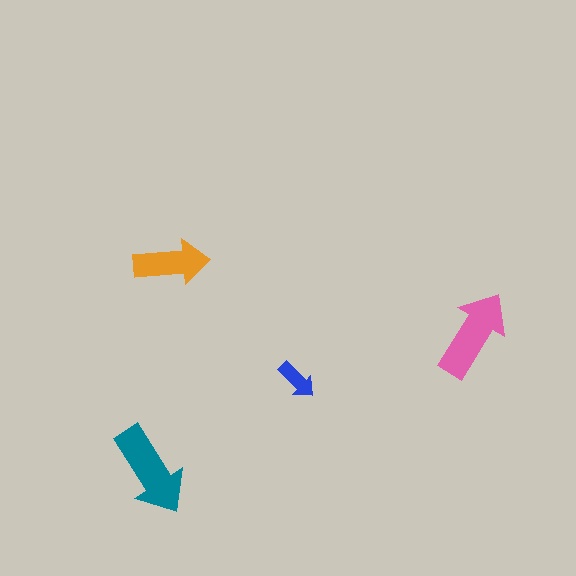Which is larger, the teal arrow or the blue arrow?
The teal one.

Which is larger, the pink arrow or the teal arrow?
The teal one.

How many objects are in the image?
There are 4 objects in the image.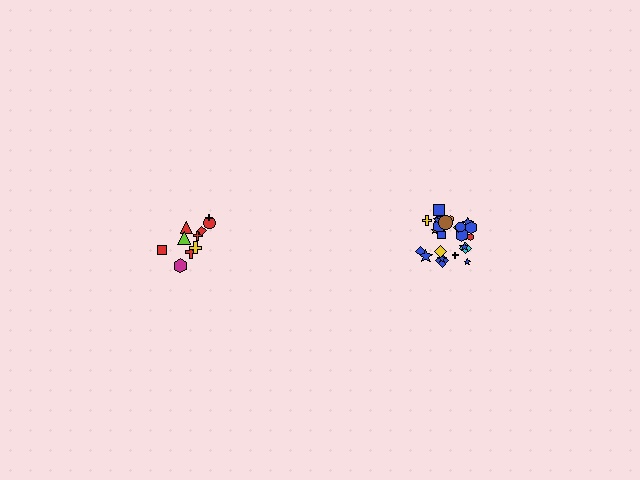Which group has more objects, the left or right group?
The right group.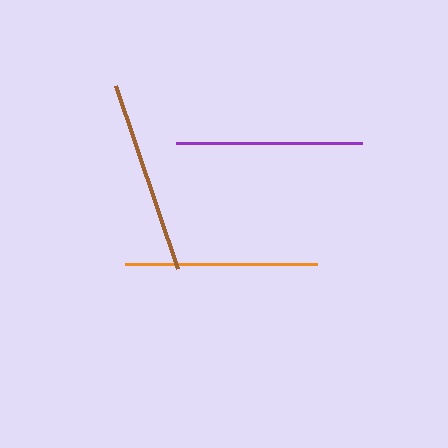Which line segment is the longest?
The brown line is the longest at approximately 193 pixels.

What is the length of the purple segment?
The purple segment is approximately 186 pixels long.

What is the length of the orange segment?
The orange segment is approximately 192 pixels long.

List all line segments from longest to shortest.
From longest to shortest: brown, orange, purple.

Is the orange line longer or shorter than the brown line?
The brown line is longer than the orange line.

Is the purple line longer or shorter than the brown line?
The brown line is longer than the purple line.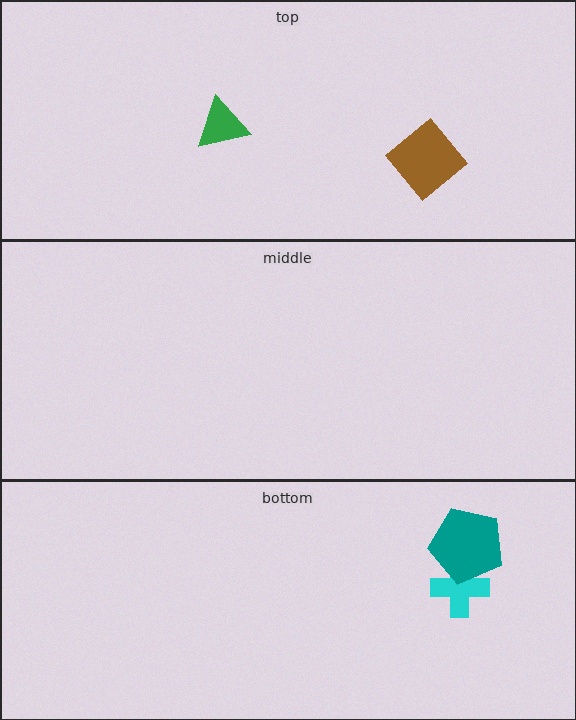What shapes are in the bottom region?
The cyan cross, the teal pentagon.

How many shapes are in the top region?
2.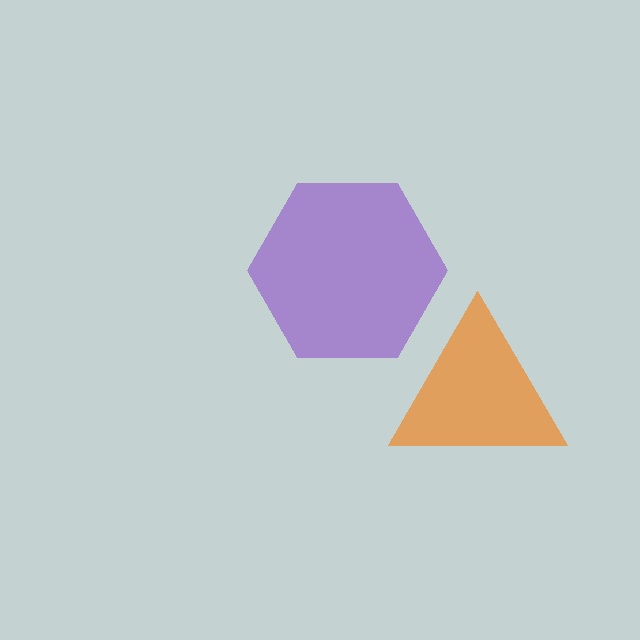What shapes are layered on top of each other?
The layered shapes are: an orange triangle, a purple hexagon.